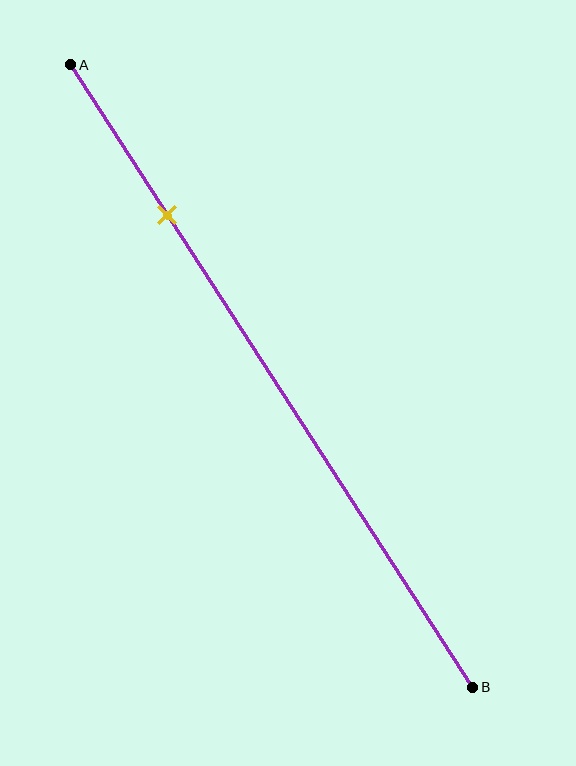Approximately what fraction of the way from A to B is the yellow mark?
The yellow mark is approximately 25% of the way from A to B.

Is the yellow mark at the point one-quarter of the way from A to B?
Yes, the mark is approximately at the one-quarter point.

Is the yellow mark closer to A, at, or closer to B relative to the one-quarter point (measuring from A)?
The yellow mark is approximately at the one-quarter point of segment AB.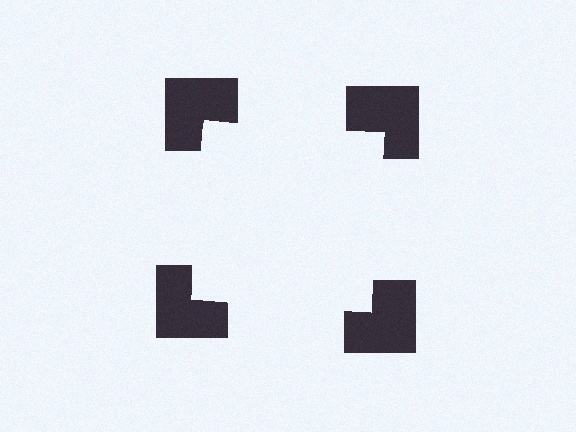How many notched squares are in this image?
There are 4 — one at each vertex of the illusory square.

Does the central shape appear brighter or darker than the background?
It typically appears slightly brighter than the background, even though no actual brightness change is drawn.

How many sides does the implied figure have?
4 sides.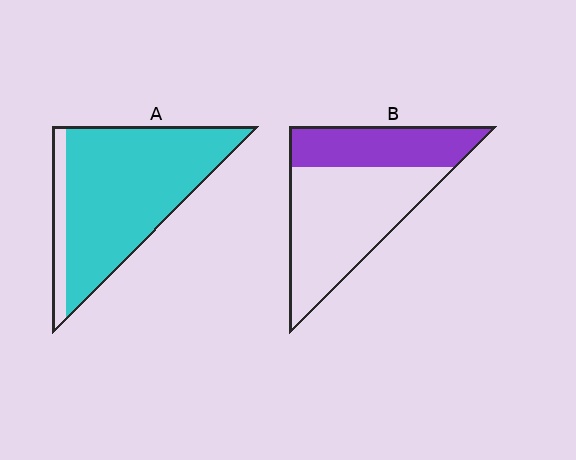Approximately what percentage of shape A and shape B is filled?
A is approximately 85% and B is approximately 35%.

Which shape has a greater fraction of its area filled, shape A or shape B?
Shape A.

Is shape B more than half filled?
No.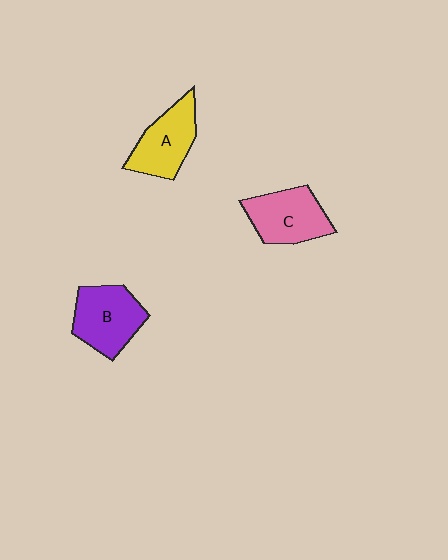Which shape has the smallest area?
Shape A (yellow).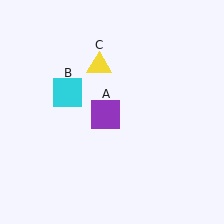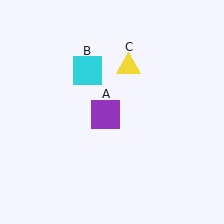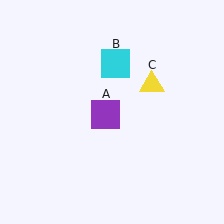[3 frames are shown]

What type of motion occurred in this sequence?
The cyan square (object B), yellow triangle (object C) rotated clockwise around the center of the scene.